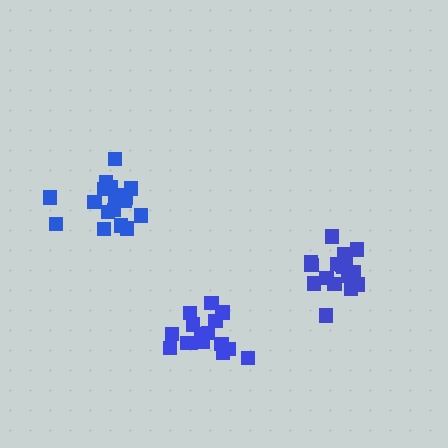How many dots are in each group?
Group 1: 18 dots, Group 2: 17 dots, Group 3: 16 dots (51 total).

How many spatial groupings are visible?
There are 3 spatial groupings.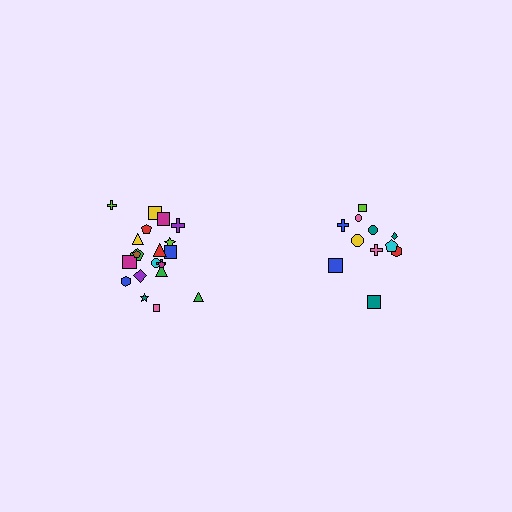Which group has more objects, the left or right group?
The left group.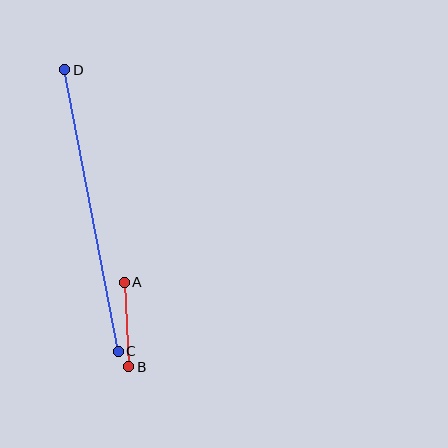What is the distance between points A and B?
The distance is approximately 85 pixels.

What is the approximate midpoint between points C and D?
The midpoint is at approximately (91, 211) pixels.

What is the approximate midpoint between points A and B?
The midpoint is at approximately (126, 325) pixels.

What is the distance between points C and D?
The distance is approximately 287 pixels.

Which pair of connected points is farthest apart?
Points C and D are farthest apart.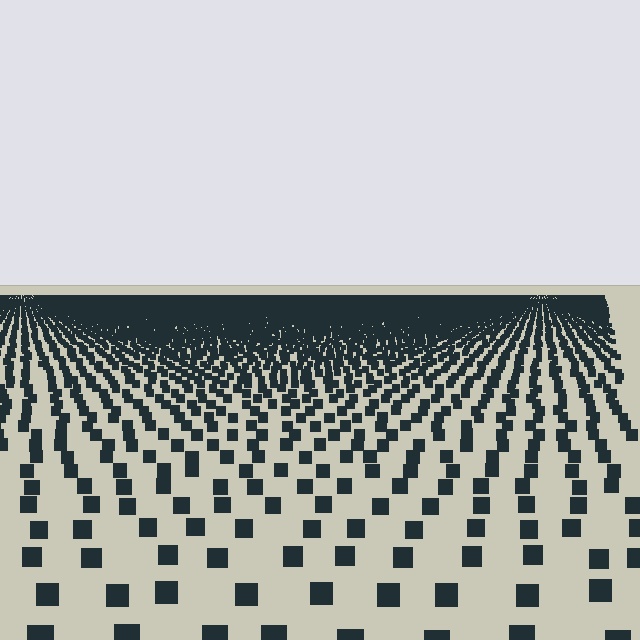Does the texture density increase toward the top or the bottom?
Density increases toward the top.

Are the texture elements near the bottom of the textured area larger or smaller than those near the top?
Larger. Near the bottom, elements are closer to the viewer and appear at a bigger on-screen size.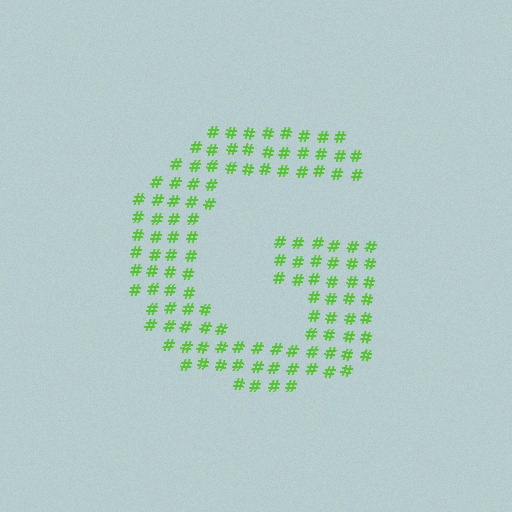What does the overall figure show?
The overall figure shows the letter G.